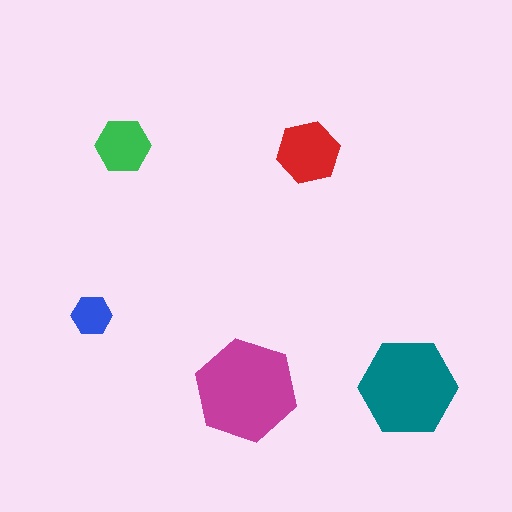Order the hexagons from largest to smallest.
the magenta one, the teal one, the red one, the green one, the blue one.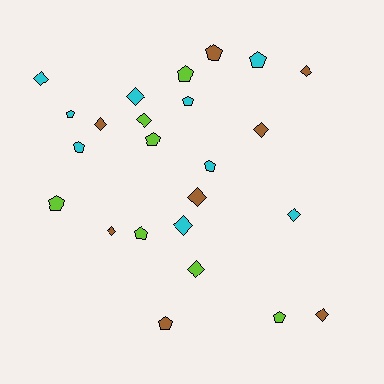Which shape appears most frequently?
Diamond, with 12 objects.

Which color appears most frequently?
Cyan, with 9 objects.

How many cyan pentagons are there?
There are 5 cyan pentagons.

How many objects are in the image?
There are 24 objects.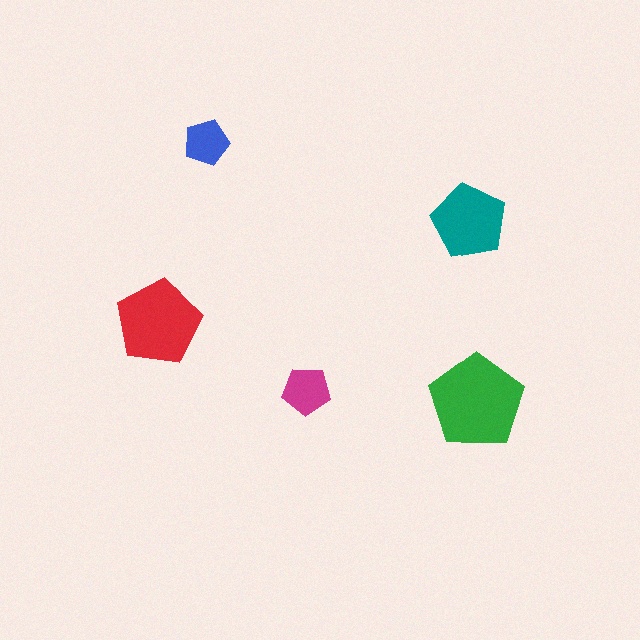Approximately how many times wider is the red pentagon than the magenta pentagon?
About 2 times wider.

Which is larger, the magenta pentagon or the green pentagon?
The green one.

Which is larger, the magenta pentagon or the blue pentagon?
The magenta one.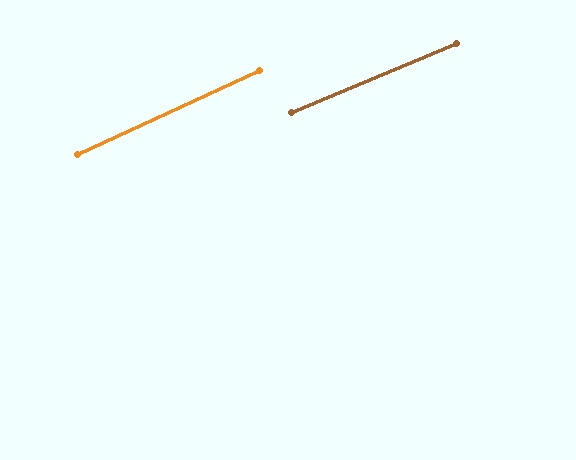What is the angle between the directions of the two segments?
Approximately 2 degrees.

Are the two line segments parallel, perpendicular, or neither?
Parallel — their directions differ by only 1.8°.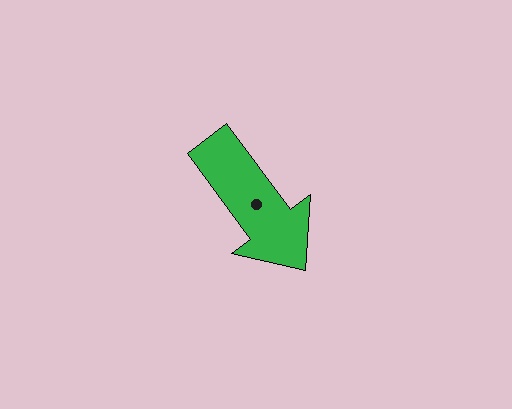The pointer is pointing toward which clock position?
Roughly 5 o'clock.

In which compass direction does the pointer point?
Southeast.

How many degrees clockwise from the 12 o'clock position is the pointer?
Approximately 143 degrees.